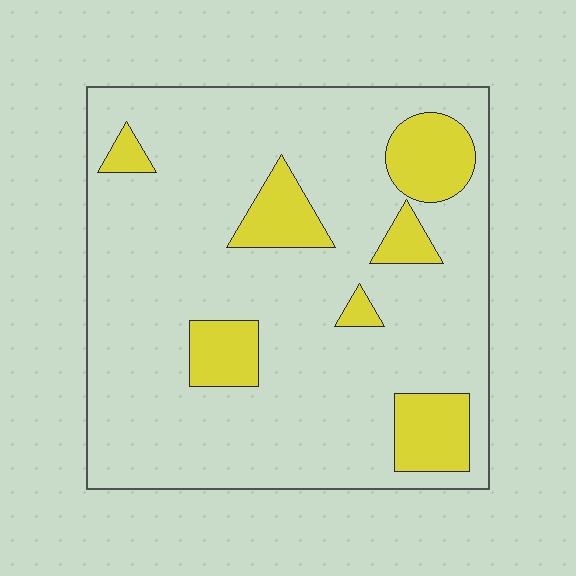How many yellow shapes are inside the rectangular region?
7.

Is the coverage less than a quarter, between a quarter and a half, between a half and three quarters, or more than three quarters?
Less than a quarter.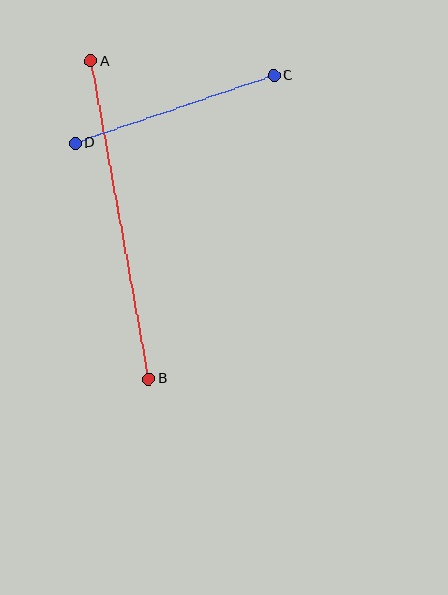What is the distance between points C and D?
The distance is approximately 210 pixels.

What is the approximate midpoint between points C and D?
The midpoint is at approximately (174, 109) pixels.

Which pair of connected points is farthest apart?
Points A and B are farthest apart.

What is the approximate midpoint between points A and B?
The midpoint is at approximately (120, 220) pixels.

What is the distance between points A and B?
The distance is approximately 323 pixels.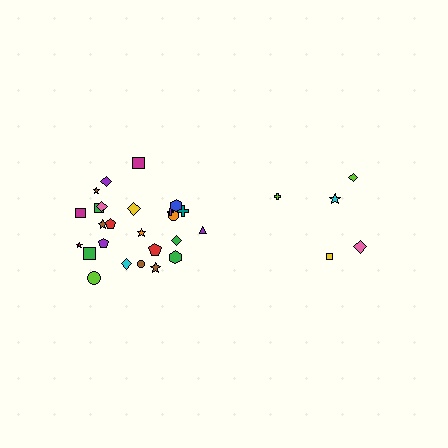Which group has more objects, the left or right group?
The left group.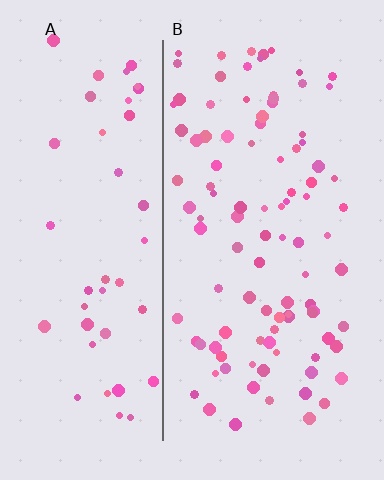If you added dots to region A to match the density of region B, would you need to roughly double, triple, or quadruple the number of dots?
Approximately double.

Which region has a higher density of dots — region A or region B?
B (the right).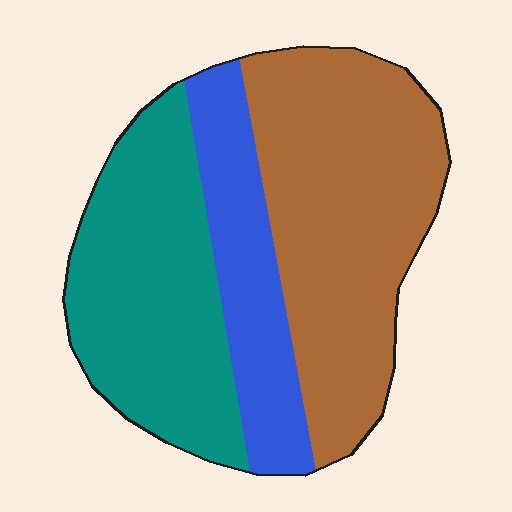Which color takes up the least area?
Blue, at roughly 20%.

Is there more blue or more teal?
Teal.